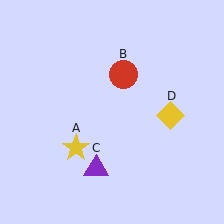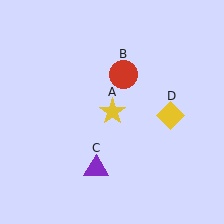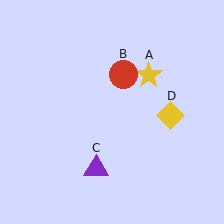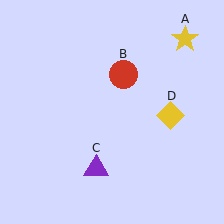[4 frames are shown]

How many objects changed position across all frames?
1 object changed position: yellow star (object A).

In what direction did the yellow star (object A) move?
The yellow star (object A) moved up and to the right.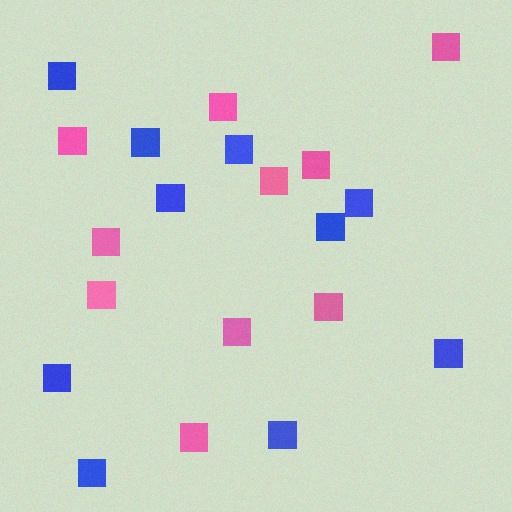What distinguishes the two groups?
There are 2 groups: one group of blue squares (10) and one group of pink squares (10).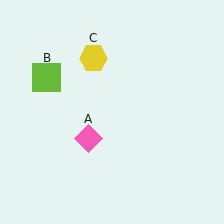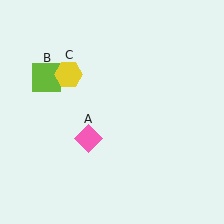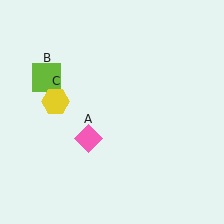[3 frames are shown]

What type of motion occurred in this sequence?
The yellow hexagon (object C) rotated counterclockwise around the center of the scene.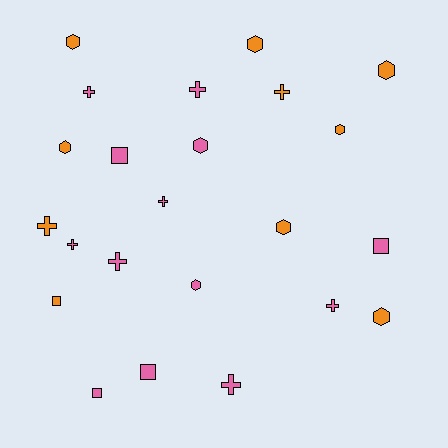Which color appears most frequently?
Pink, with 13 objects.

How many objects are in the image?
There are 23 objects.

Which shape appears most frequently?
Cross, with 9 objects.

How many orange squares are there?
There is 1 orange square.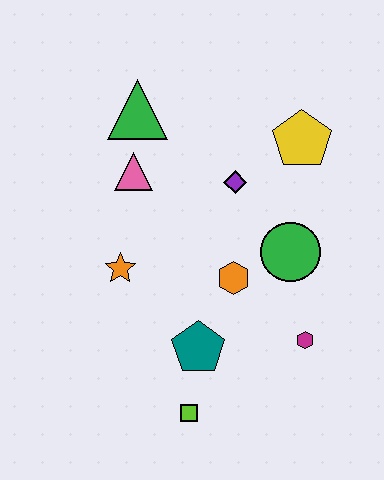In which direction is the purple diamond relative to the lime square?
The purple diamond is above the lime square.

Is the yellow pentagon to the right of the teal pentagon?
Yes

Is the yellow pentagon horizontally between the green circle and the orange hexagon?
No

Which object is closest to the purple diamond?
The yellow pentagon is closest to the purple diamond.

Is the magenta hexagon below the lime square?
No